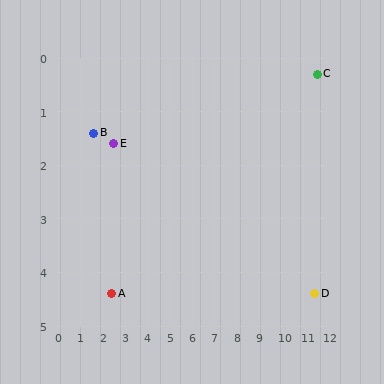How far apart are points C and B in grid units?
Points C and B are about 10.1 grid units apart.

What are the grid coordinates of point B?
Point B is at approximately (1.6, 1.4).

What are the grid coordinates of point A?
Point A is at approximately (2.4, 4.4).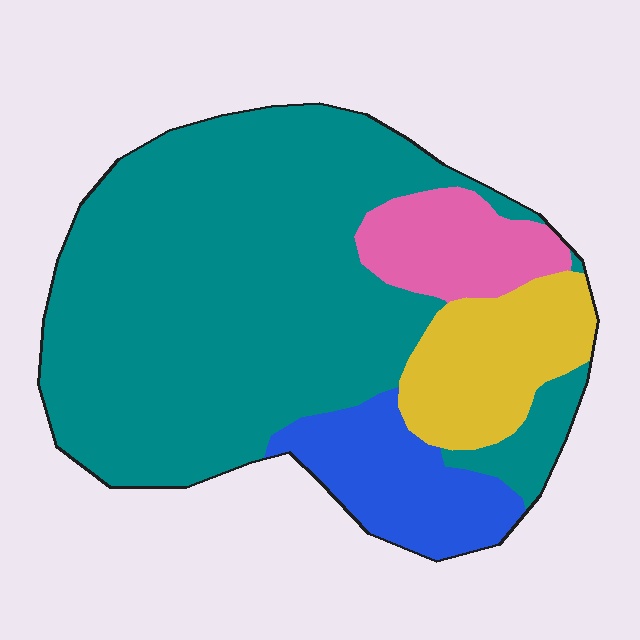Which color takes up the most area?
Teal, at roughly 65%.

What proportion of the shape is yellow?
Yellow covers 13% of the shape.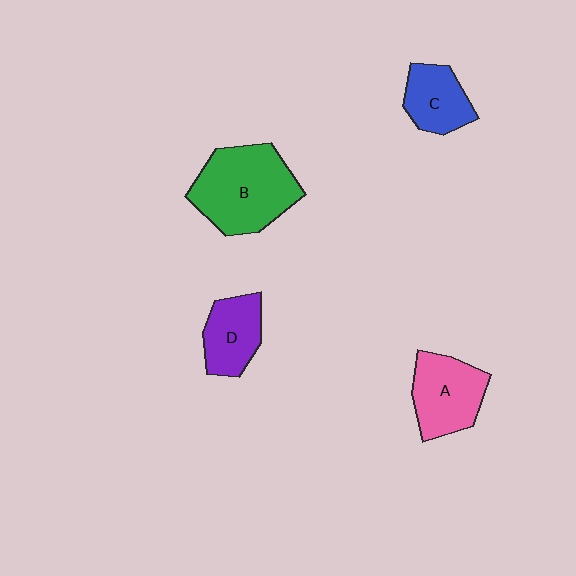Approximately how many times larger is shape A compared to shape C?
Approximately 1.3 times.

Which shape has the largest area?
Shape B (green).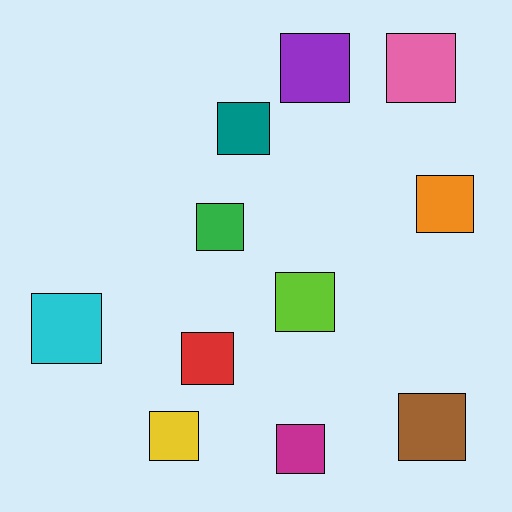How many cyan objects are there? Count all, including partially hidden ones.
There is 1 cyan object.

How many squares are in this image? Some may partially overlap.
There are 11 squares.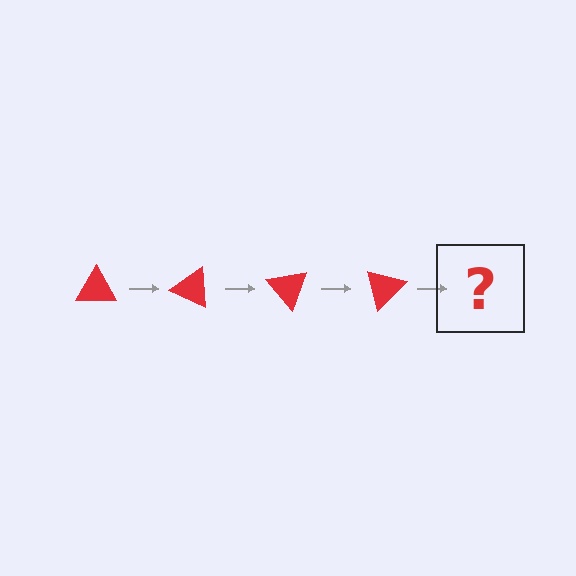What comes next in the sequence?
The next element should be a red triangle rotated 100 degrees.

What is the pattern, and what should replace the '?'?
The pattern is that the triangle rotates 25 degrees each step. The '?' should be a red triangle rotated 100 degrees.